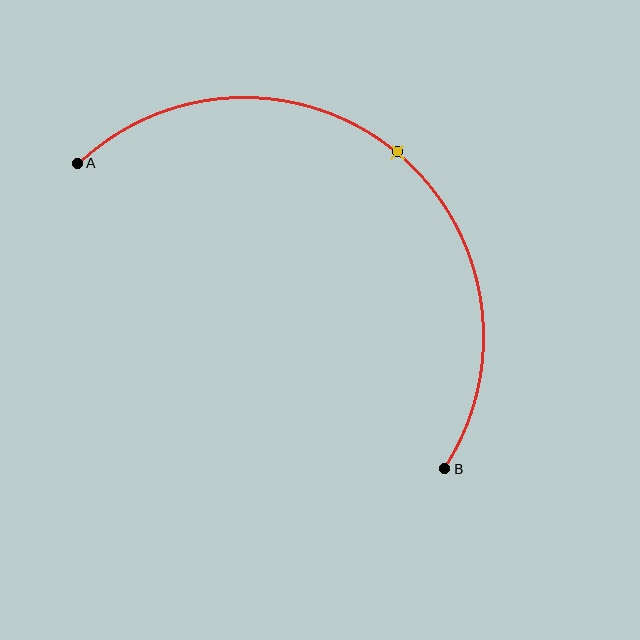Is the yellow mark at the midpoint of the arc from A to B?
Yes. The yellow mark lies on the arc at equal arc-length from both A and B — it is the arc midpoint.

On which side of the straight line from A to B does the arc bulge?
The arc bulges above and to the right of the straight line connecting A and B.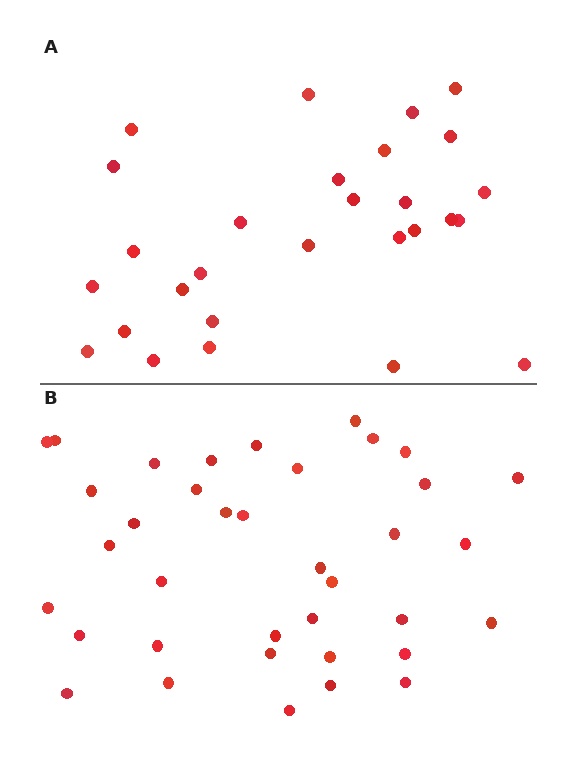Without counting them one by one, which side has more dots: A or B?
Region B (the bottom region) has more dots.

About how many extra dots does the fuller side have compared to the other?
Region B has roughly 8 or so more dots than region A.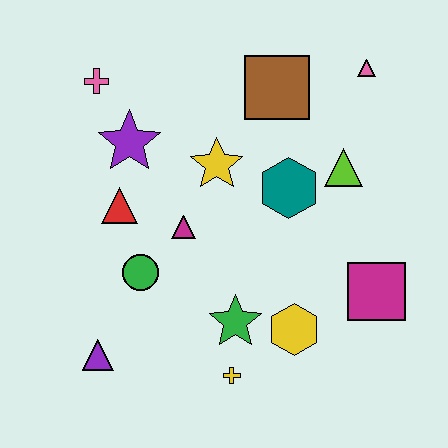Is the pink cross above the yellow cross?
Yes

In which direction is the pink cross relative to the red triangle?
The pink cross is above the red triangle.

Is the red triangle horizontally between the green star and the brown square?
No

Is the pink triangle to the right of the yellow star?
Yes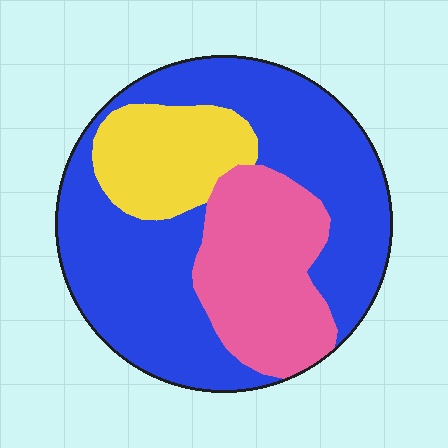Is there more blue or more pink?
Blue.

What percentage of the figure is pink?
Pink covers roughly 25% of the figure.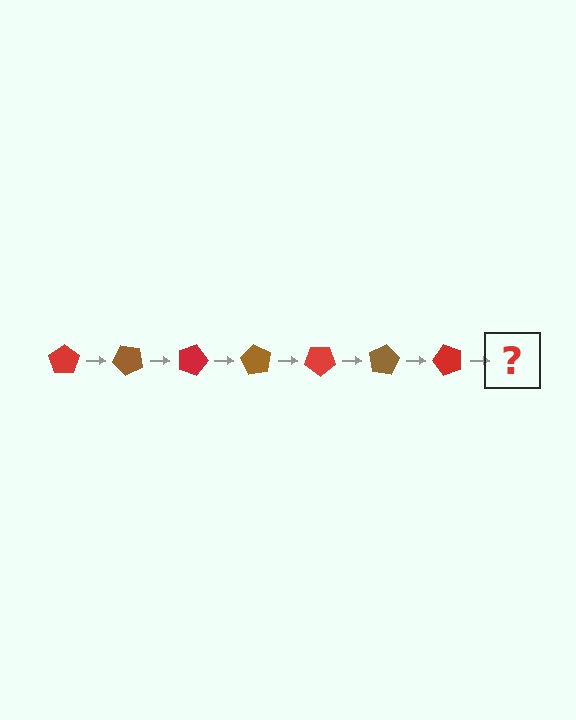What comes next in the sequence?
The next element should be a brown pentagon, rotated 315 degrees from the start.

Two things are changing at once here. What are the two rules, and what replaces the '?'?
The two rules are that it rotates 45 degrees each step and the color cycles through red and brown. The '?' should be a brown pentagon, rotated 315 degrees from the start.